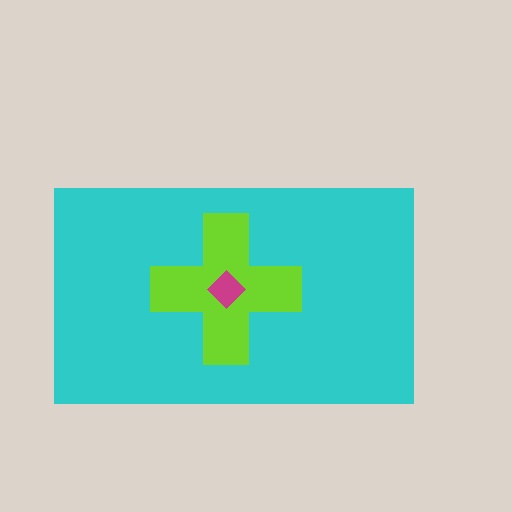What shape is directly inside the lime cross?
The magenta diamond.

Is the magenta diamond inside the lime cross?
Yes.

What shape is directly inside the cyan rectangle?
The lime cross.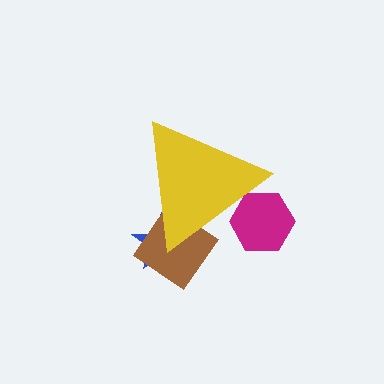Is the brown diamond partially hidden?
Yes, the brown diamond is partially hidden behind the yellow triangle.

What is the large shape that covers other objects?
A yellow triangle.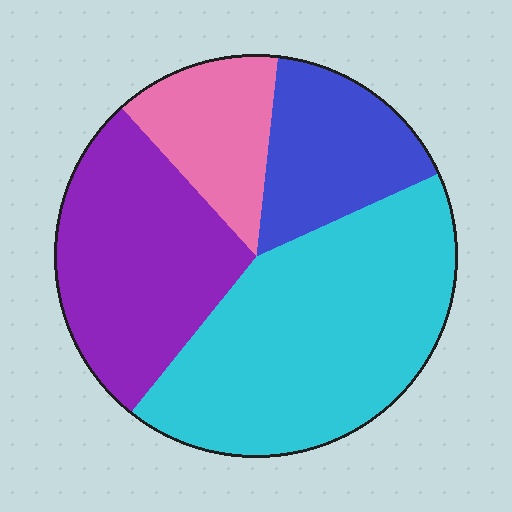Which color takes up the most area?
Cyan, at roughly 40%.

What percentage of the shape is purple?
Purple takes up about one quarter (1/4) of the shape.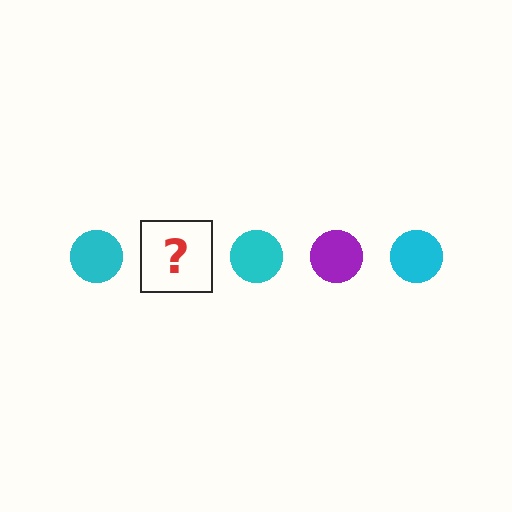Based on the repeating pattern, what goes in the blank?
The blank should be a purple circle.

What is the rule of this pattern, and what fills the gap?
The rule is that the pattern cycles through cyan, purple circles. The gap should be filled with a purple circle.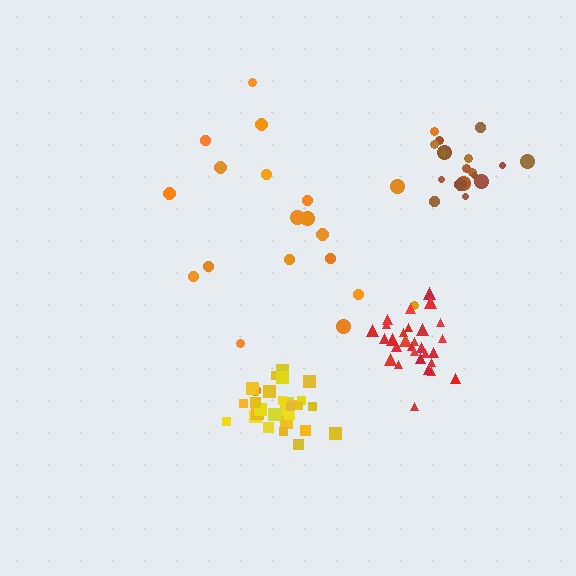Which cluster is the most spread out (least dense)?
Orange.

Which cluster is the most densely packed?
Red.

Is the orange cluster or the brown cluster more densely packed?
Brown.